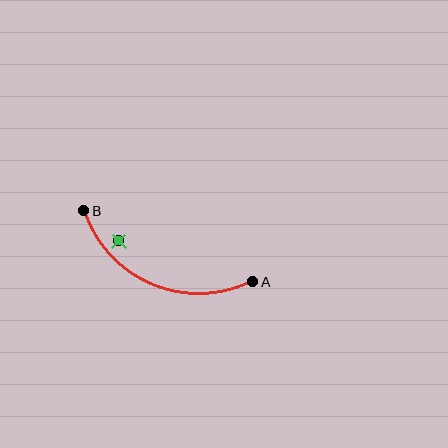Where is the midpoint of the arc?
The arc midpoint is the point on the curve farthest from the straight line joining A and B. It sits below that line.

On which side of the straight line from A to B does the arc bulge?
The arc bulges below the straight line connecting A and B.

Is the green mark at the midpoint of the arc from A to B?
No — the green mark does not lie on the arc at all. It sits slightly inside the curve.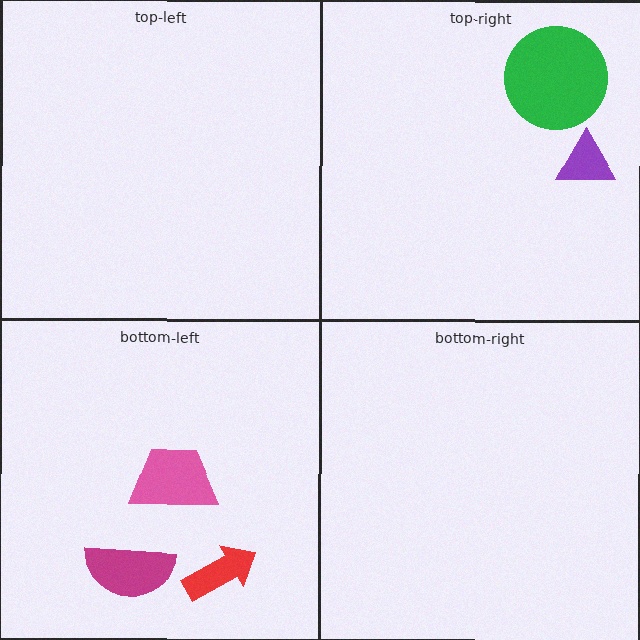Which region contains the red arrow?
The bottom-left region.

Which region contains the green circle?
The top-right region.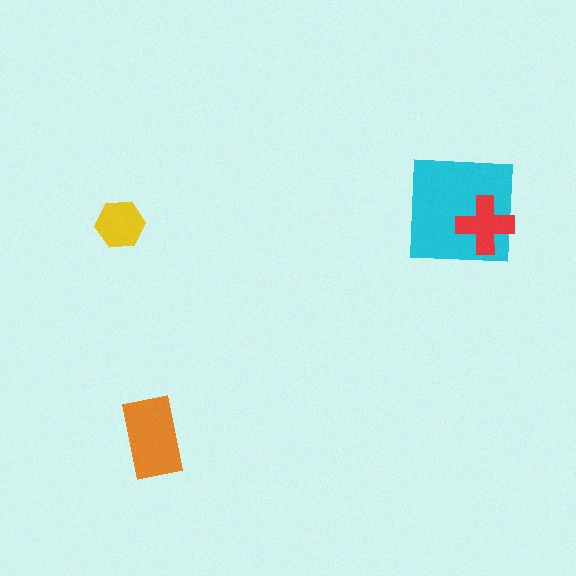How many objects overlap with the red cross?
1 object overlaps with the red cross.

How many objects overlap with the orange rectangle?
0 objects overlap with the orange rectangle.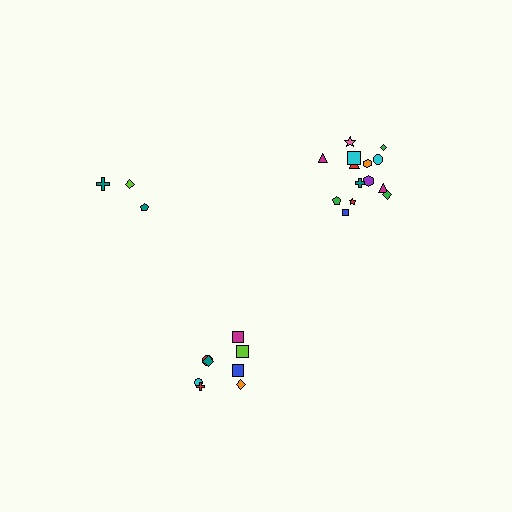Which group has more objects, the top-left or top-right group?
The top-right group.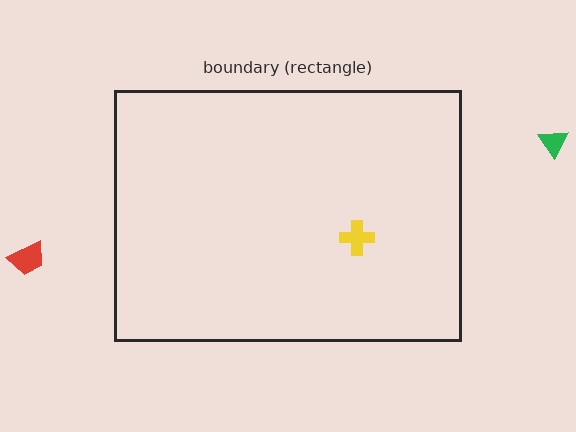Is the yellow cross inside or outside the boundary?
Inside.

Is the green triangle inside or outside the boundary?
Outside.